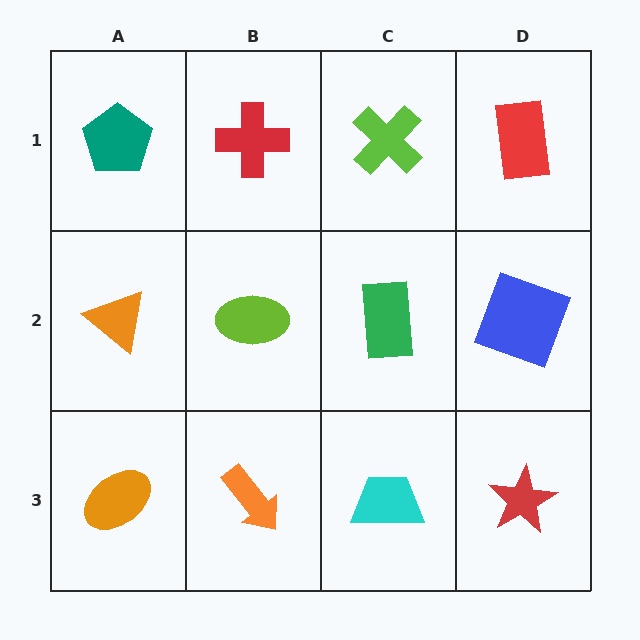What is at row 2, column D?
A blue square.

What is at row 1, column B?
A red cross.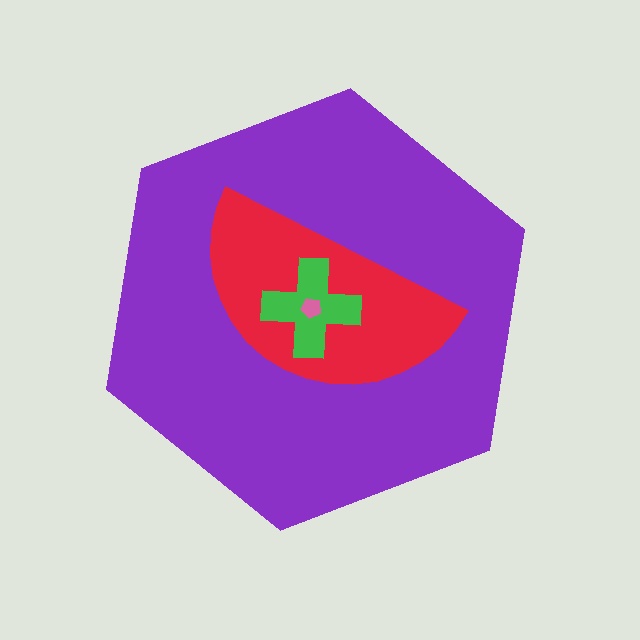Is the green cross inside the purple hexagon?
Yes.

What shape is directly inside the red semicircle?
The green cross.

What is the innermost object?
The pink pentagon.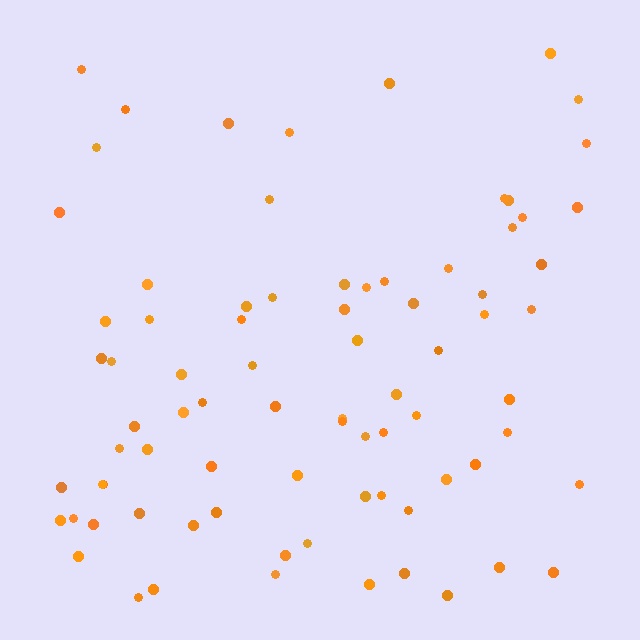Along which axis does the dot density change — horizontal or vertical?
Vertical.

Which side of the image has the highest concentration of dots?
The bottom.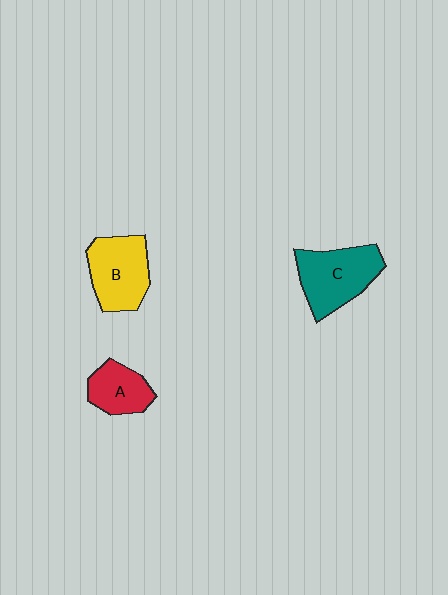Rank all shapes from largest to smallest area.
From largest to smallest: C (teal), B (yellow), A (red).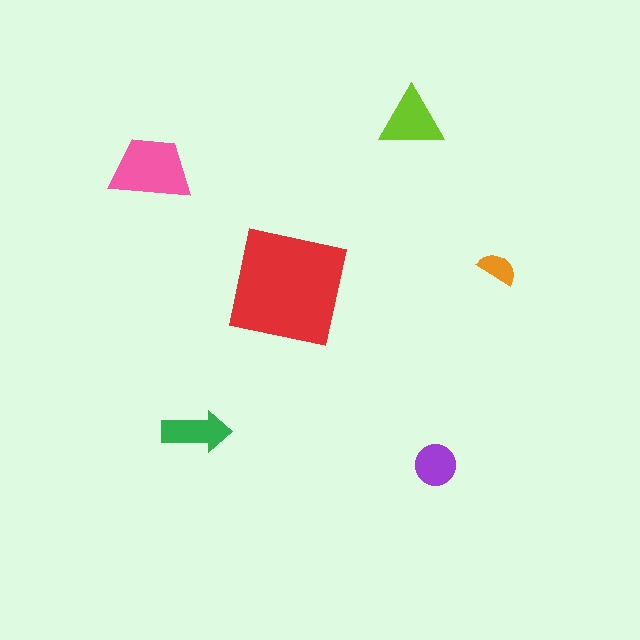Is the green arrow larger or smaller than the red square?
Smaller.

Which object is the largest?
The red square.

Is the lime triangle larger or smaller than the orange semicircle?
Larger.